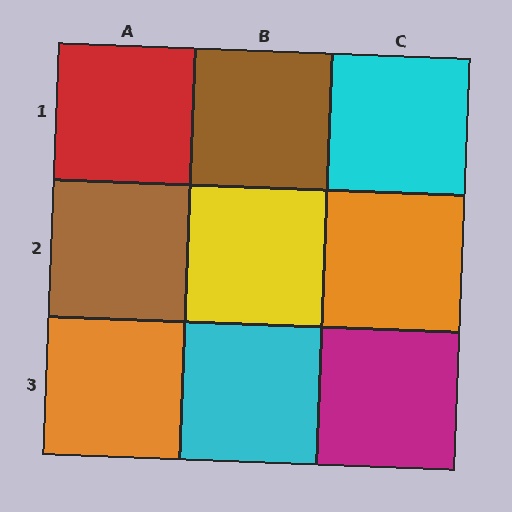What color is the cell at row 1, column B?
Brown.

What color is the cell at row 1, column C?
Cyan.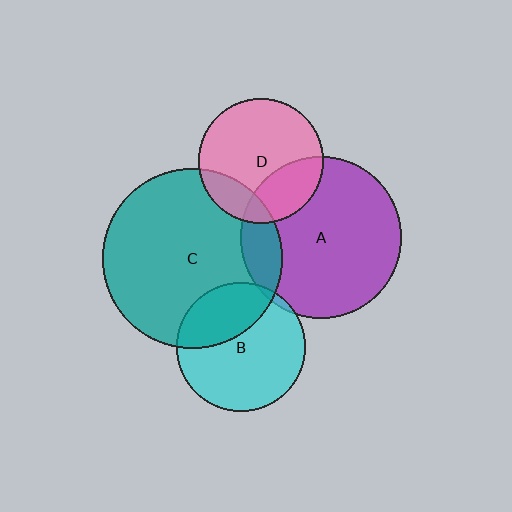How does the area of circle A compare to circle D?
Approximately 1.7 times.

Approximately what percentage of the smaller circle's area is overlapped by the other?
Approximately 5%.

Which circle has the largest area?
Circle C (teal).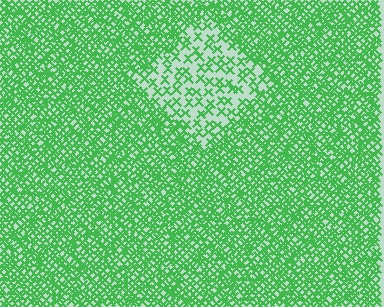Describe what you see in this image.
The image contains small green elements arranged at two different densities. A diamond-shaped region is visible where the elements are less densely packed than the surrounding area.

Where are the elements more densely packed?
The elements are more densely packed outside the diamond boundary.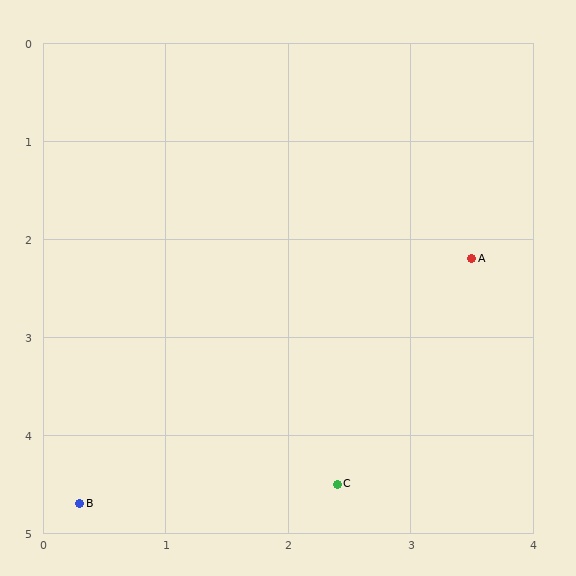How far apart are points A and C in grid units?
Points A and C are about 2.5 grid units apart.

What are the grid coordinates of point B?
Point B is at approximately (0.3, 4.7).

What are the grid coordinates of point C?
Point C is at approximately (2.4, 4.5).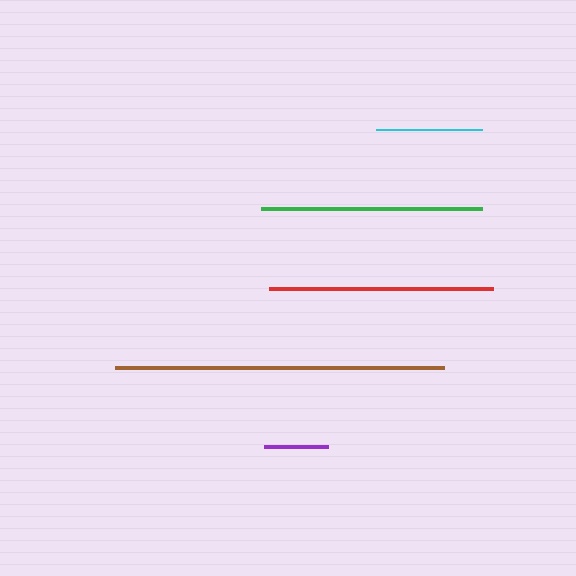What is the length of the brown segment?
The brown segment is approximately 329 pixels long.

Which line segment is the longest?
The brown line is the longest at approximately 329 pixels.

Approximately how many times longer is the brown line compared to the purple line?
The brown line is approximately 5.2 times the length of the purple line.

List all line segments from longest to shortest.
From longest to shortest: brown, red, green, cyan, purple.